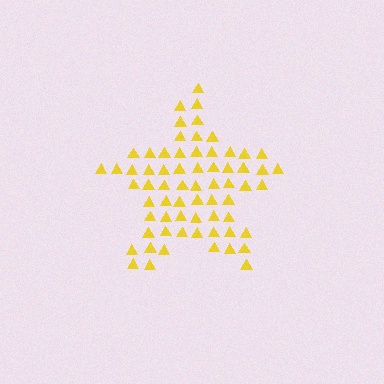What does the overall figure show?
The overall figure shows a star.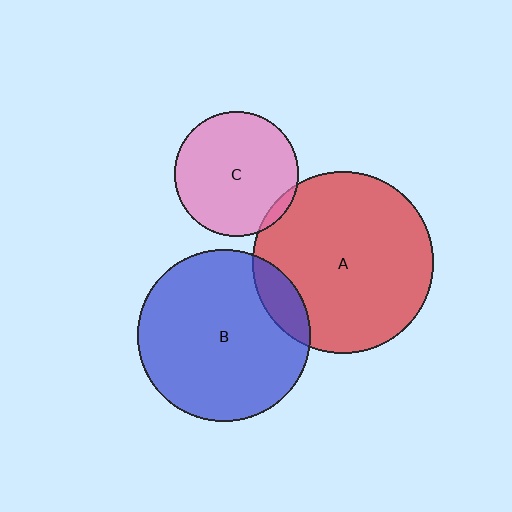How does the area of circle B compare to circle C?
Approximately 1.9 times.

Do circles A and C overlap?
Yes.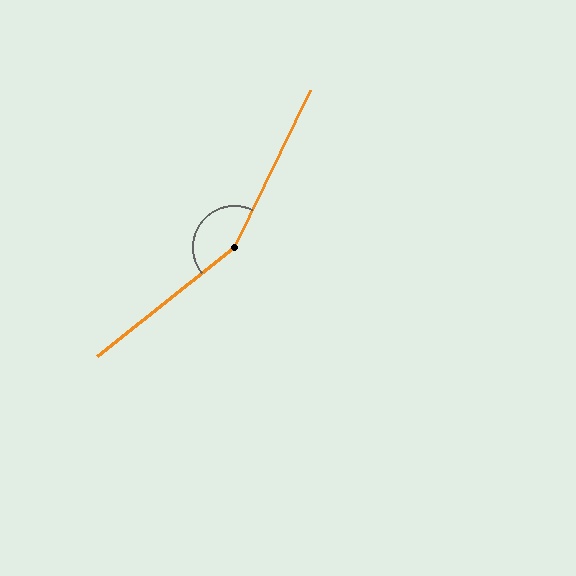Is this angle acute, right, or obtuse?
It is obtuse.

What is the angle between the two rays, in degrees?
Approximately 155 degrees.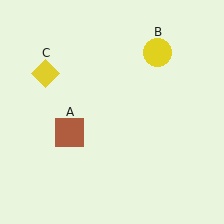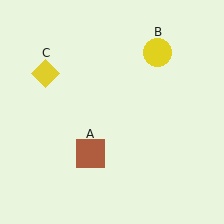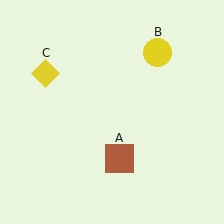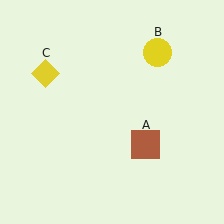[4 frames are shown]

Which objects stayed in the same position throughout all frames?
Yellow circle (object B) and yellow diamond (object C) remained stationary.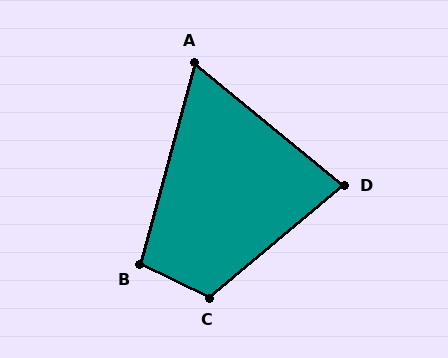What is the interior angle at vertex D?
Approximately 79 degrees (acute).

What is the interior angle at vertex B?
Approximately 101 degrees (obtuse).